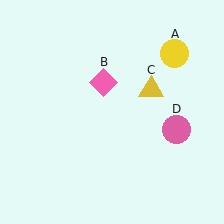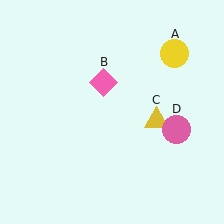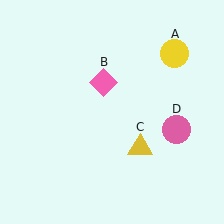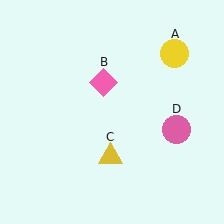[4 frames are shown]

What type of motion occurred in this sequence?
The yellow triangle (object C) rotated clockwise around the center of the scene.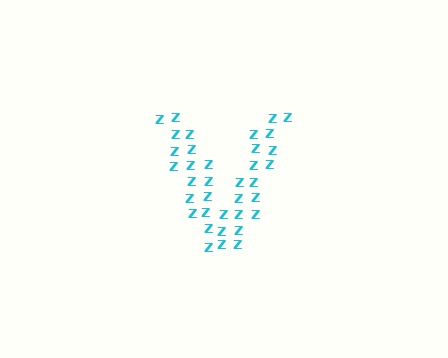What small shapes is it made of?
It is made of small letter Z's.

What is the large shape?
The large shape is the letter V.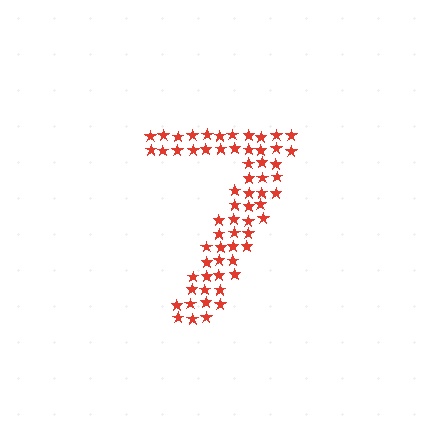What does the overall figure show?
The overall figure shows the digit 7.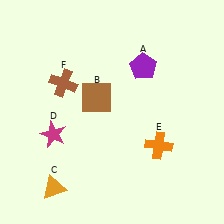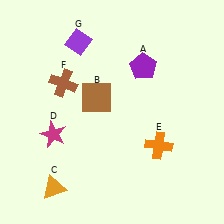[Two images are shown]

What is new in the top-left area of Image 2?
A purple diamond (G) was added in the top-left area of Image 2.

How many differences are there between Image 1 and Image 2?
There is 1 difference between the two images.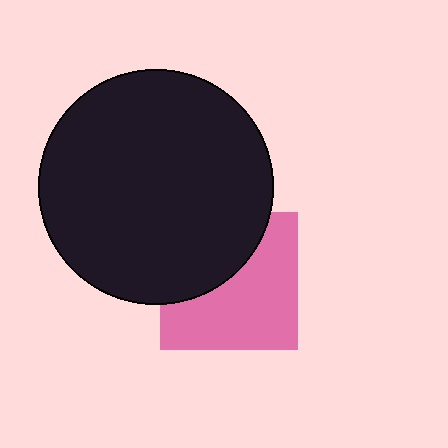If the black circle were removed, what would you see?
You would see the complete pink square.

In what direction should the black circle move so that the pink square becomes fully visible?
The black circle should move up. That is the shortest direction to clear the overlap and leave the pink square fully visible.